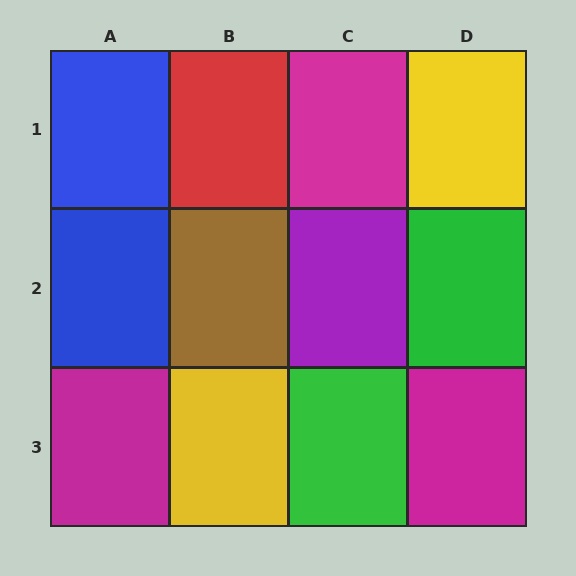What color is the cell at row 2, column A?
Blue.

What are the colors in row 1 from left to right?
Blue, red, magenta, yellow.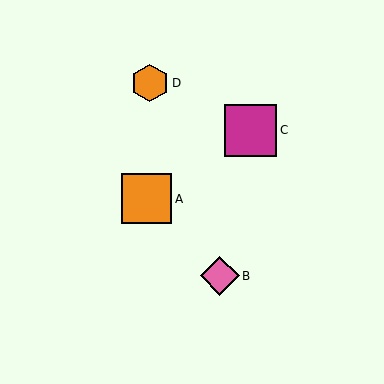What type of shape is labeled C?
Shape C is a magenta square.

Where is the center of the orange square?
The center of the orange square is at (146, 199).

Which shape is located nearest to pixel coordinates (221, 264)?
The pink diamond (labeled B) at (220, 276) is nearest to that location.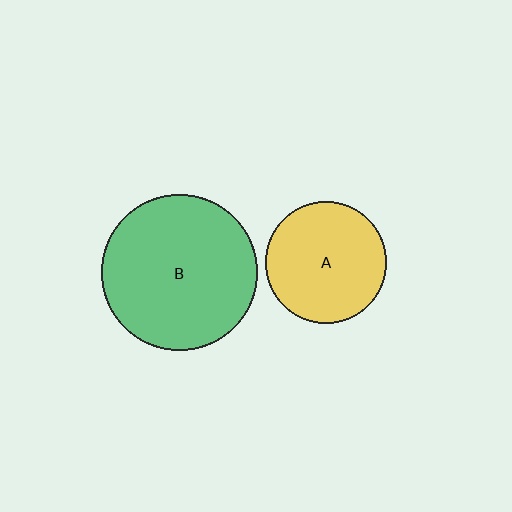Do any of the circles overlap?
No, none of the circles overlap.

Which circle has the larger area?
Circle B (green).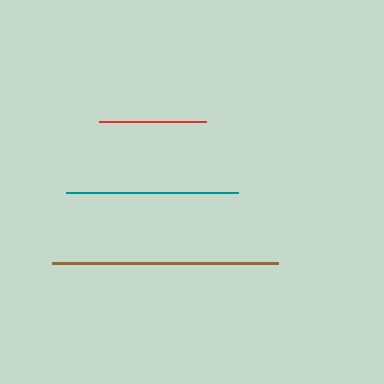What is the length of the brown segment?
The brown segment is approximately 226 pixels long.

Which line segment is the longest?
The brown line is the longest at approximately 226 pixels.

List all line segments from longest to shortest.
From longest to shortest: brown, teal, red.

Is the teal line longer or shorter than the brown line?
The brown line is longer than the teal line.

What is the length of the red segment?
The red segment is approximately 107 pixels long.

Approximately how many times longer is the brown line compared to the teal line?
The brown line is approximately 1.3 times the length of the teal line.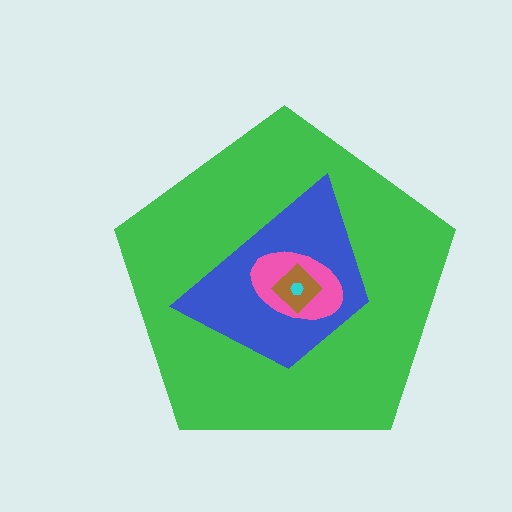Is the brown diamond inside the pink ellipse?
Yes.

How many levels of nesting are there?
5.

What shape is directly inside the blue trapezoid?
The pink ellipse.